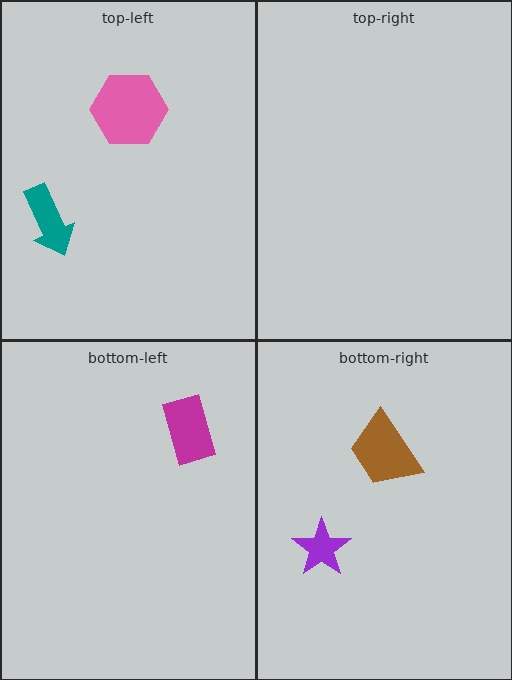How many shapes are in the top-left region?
2.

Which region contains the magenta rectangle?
The bottom-left region.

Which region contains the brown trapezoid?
The bottom-right region.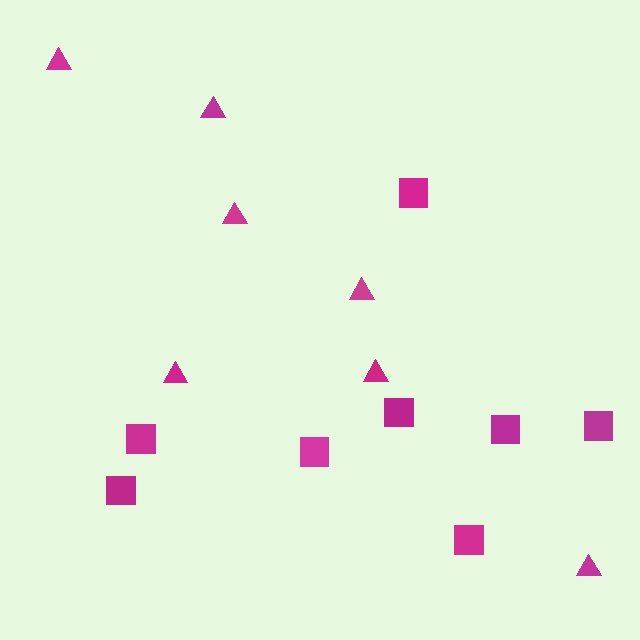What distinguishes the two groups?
There are 2 groups: one group of triangles (7) and one group of squares (8).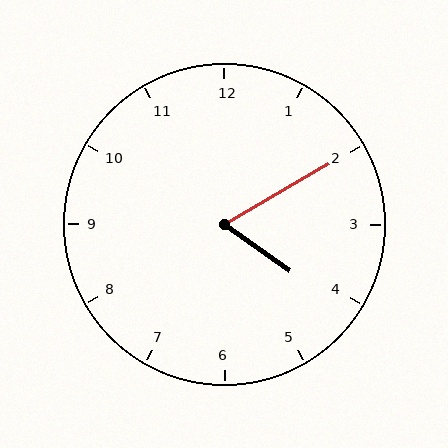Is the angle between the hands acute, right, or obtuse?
It is acute.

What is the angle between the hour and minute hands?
Approximately 65 degrees.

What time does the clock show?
4:10.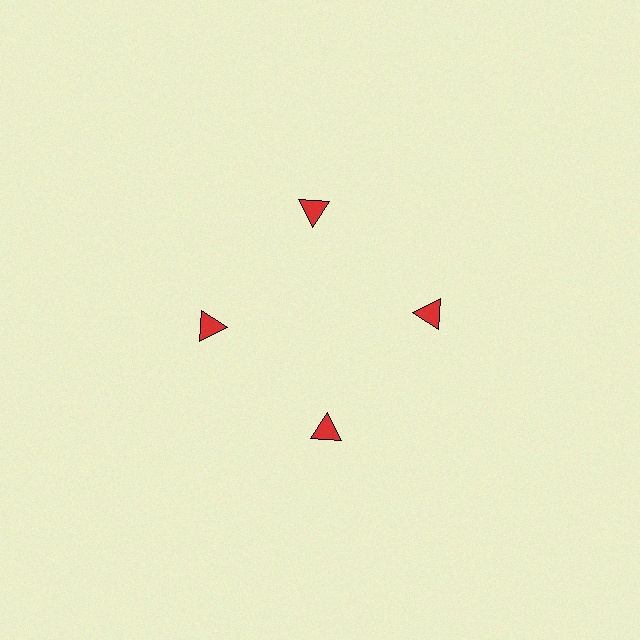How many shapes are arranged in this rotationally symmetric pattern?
There are 4 shapes, arranged in 4 groups of 1.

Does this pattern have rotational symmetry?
Yes, this pattern has 4-fold rotational symmetry. It looks the same after rotating 90 degrees around the center.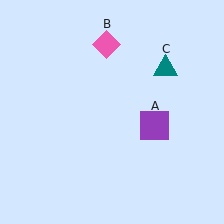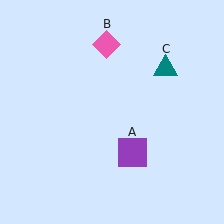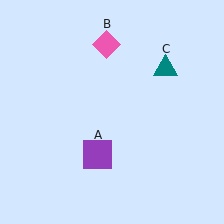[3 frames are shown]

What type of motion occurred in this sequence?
The purple square (object A) rotated clockwise around the center of the scene.